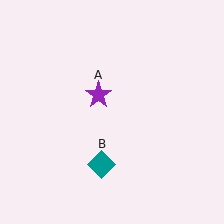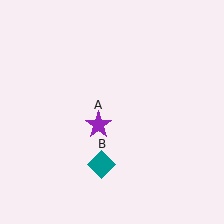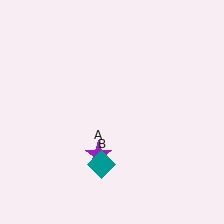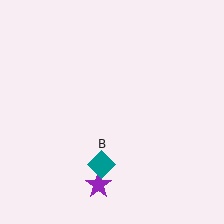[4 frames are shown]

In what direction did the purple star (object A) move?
The purple star (object A) moved down.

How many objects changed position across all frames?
1 object changed position: purple star (object A).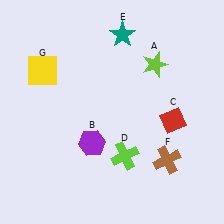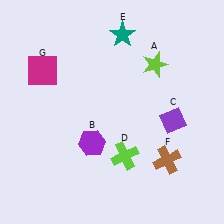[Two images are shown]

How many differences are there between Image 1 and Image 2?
There are 2 differences between the two images.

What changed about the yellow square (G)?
In Image 1, G is yellow. In Image 2, it changed to magenta.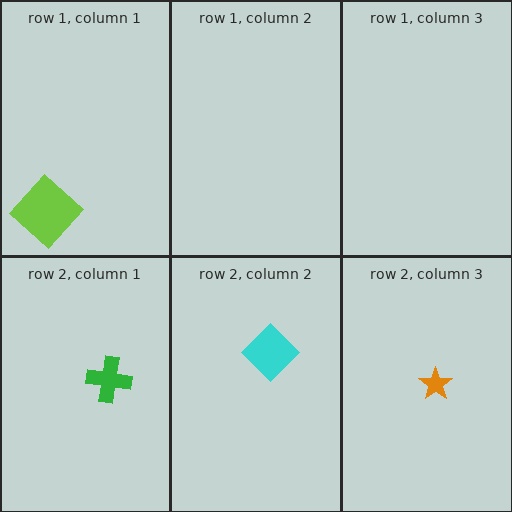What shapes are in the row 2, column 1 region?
The green cross.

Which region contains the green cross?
The row 2, column 1 region.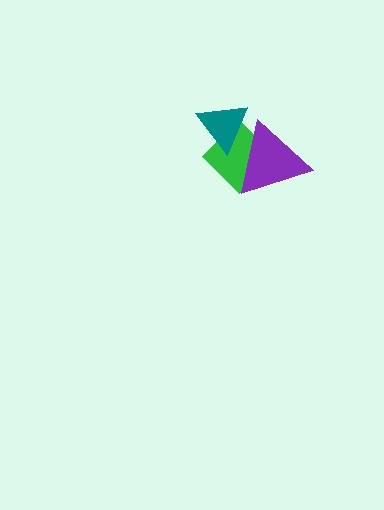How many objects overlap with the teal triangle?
2 objects overlap with the teal triangle.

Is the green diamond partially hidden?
Yes, it is partially covered by another shape.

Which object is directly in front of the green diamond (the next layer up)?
The teal triangle is directly in front of the green diamond.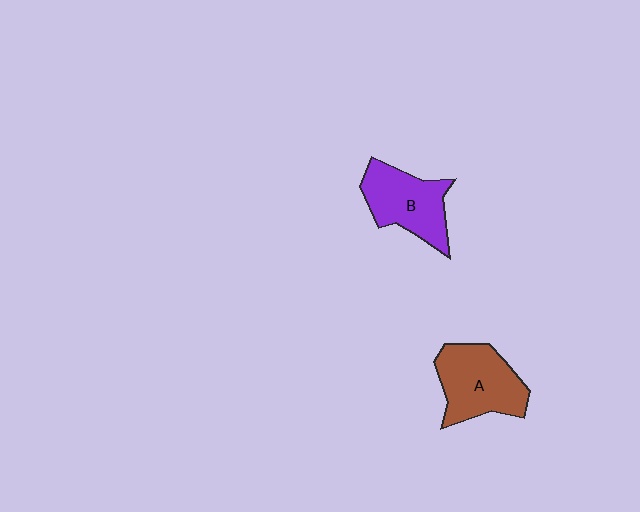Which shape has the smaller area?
Shape B (purple).